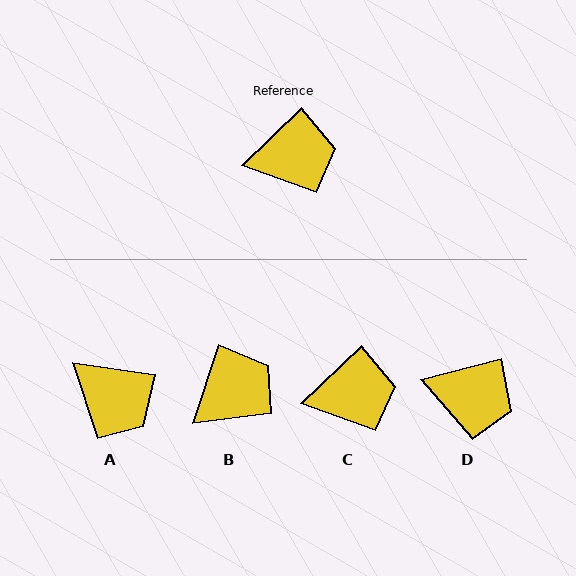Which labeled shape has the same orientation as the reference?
C.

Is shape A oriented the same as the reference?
No, it is off by about 52 degrees.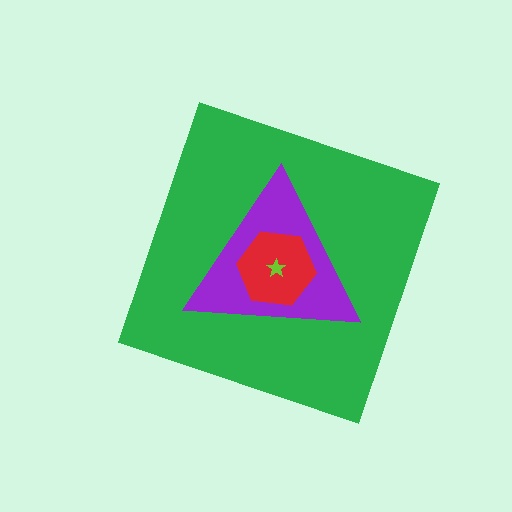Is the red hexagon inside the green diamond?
Yes.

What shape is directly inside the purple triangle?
The red hexagon.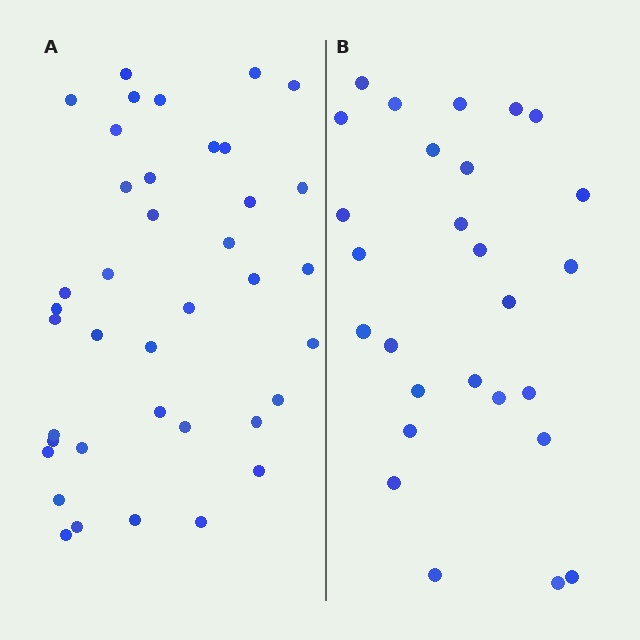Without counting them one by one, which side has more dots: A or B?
Region A (the left region) has more dots.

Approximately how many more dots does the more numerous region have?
Region A has roughly 12 or so more dots than region B.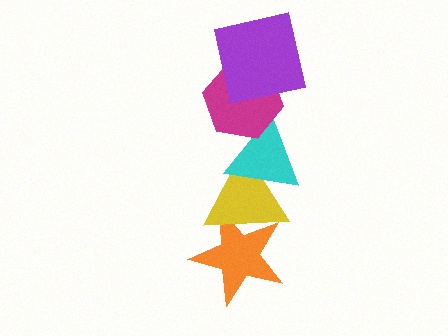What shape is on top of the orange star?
The yellow triangle is on top of the orange star.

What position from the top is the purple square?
The purple square is 1st from the top.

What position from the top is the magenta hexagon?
The magenta hexagon is 2nd from the top.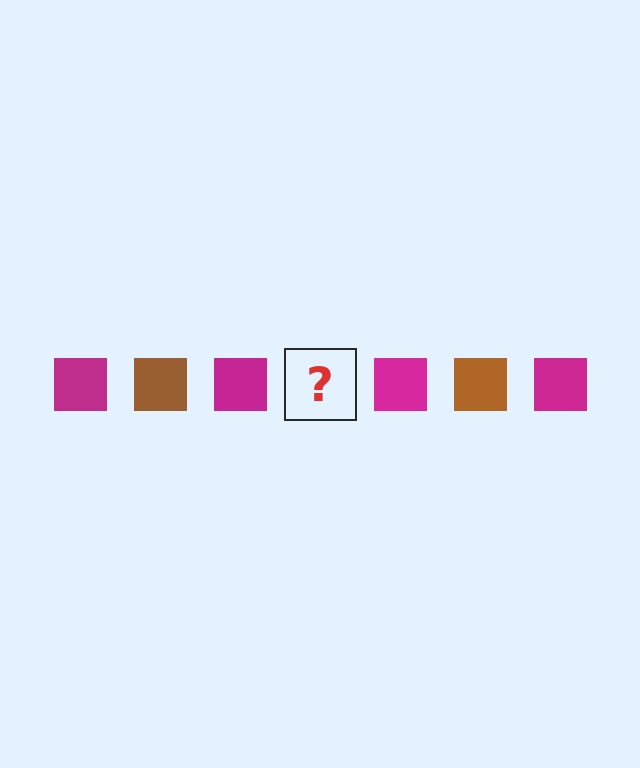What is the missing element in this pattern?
The missing element is a brown square.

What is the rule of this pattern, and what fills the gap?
The rule is that the pattern cycles through magenta, brown squares. The gap should be filled with a brown square.